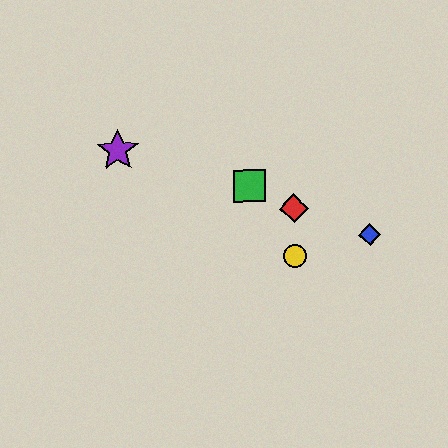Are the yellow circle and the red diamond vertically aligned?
Yes, both are at x≈295.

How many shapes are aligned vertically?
2 shapes (the red diamond, the yellow circle) are aligned vertically.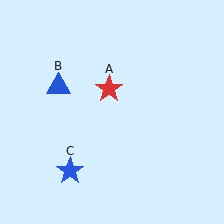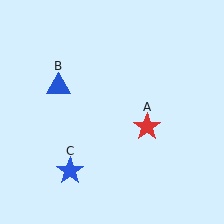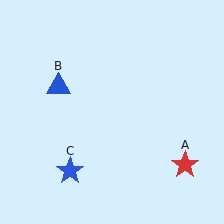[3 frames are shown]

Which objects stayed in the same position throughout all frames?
Blue triangle (object B) and blue star (object C) remained stationary.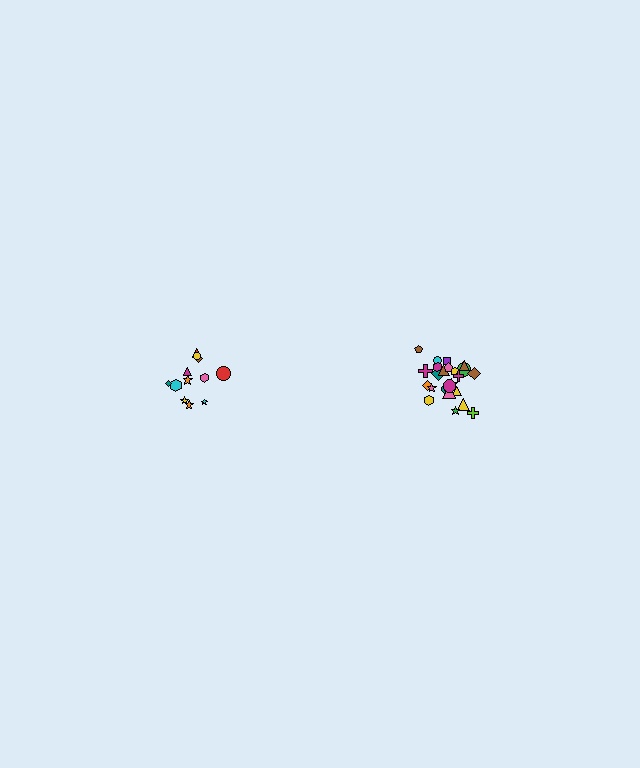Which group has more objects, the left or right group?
The right group.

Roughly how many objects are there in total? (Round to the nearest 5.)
Roughly 35 objects in total.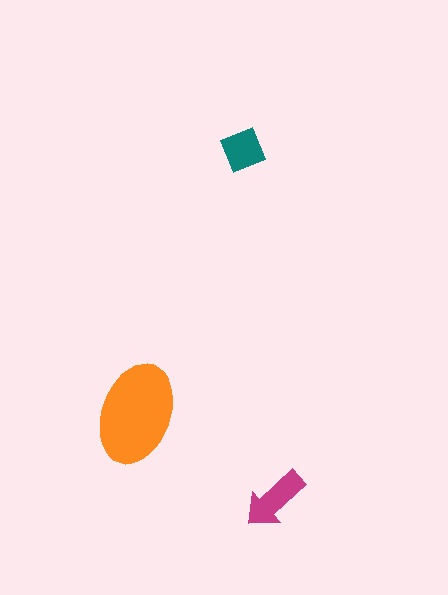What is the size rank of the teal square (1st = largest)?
3rd.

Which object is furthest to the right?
The magenta arrow is rightmost.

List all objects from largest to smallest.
The orange ellipse, the magenta arrow, the teal square.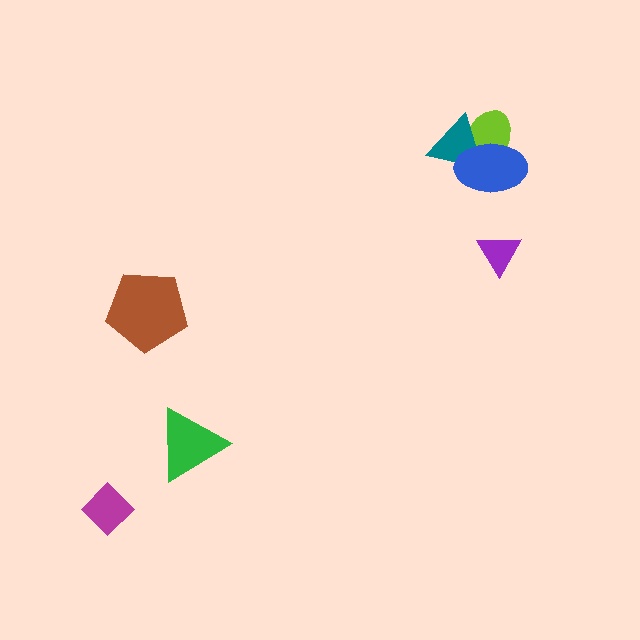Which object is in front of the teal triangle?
The blue ellipse is in front of the teal triangle.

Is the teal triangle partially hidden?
Yes, it is partially covered by another shape.